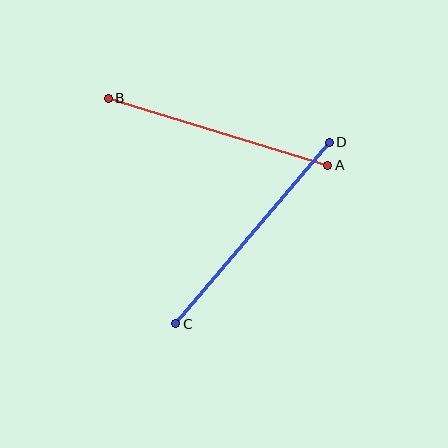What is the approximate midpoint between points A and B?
The midpoint is at approximately (218, 132) pixels.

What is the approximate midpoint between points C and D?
The midpoint is at approximately (252, 233) pixels.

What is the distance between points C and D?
The distance is approximately 238 pixels.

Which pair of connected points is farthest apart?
Points C and D are farthest apart.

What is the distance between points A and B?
The distance is approximately 230 pixels.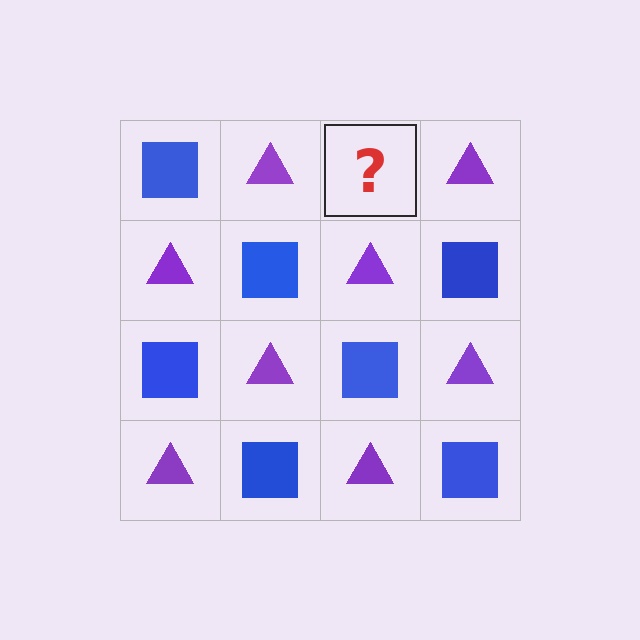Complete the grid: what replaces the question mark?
The question mark should be replaced with a blue square.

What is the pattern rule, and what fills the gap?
The rule is that it alternates blue square and purple triangle in a checkerboard pattern. The gap should be filled with a blue square.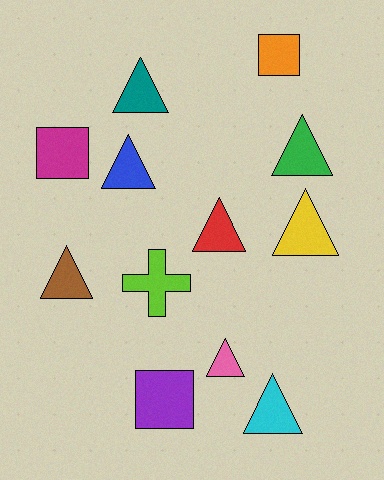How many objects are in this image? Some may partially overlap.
There are 12 objects.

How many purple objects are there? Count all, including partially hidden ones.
There is 1 purple object.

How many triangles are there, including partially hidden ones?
There are 8 triangles.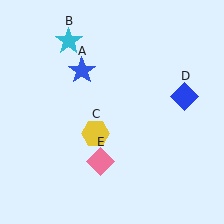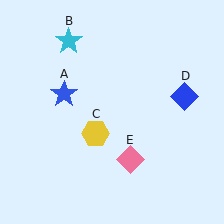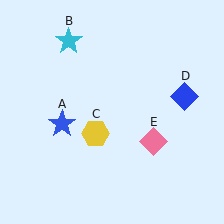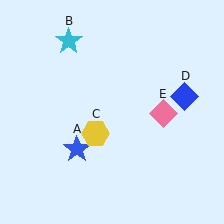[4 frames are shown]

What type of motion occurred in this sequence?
The blue star (object A), pink diamond (object E) rotated counterclockwise around the center of the scene.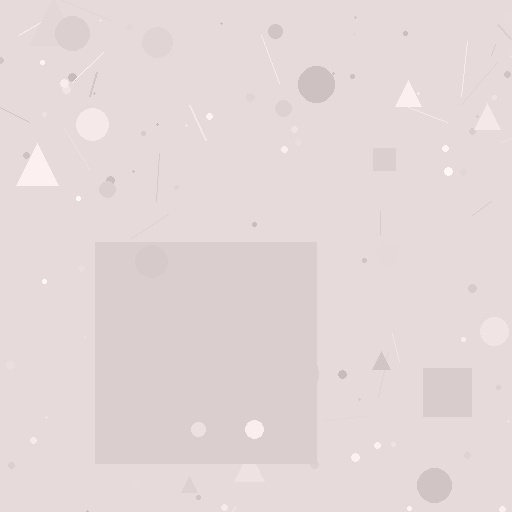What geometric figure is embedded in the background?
A square is embedded in the background.